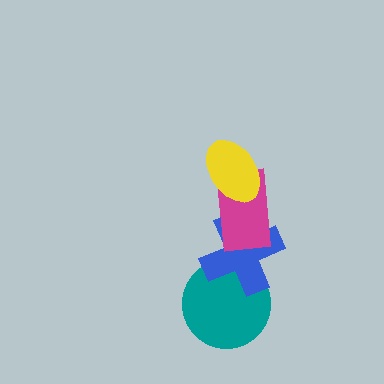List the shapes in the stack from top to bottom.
From top to bottom: the yellow ellipse, the magenta rectangle, the blue cross, the teal circle.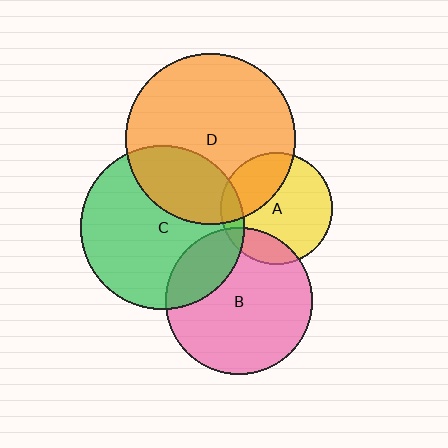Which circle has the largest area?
Circle D (orange).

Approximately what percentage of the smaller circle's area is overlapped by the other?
Approximately 10%.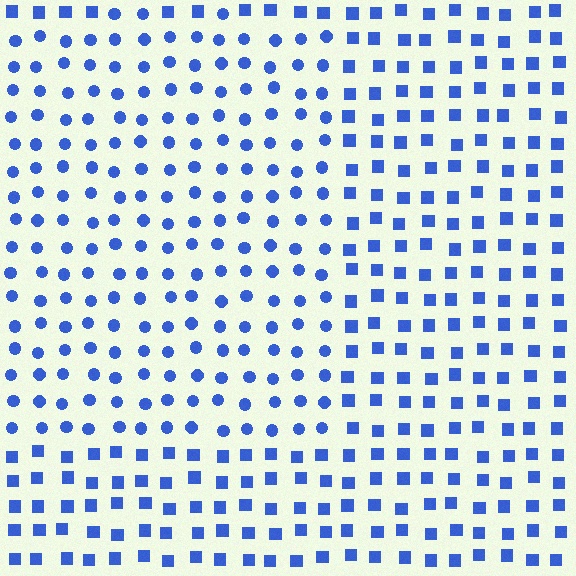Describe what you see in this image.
The image is filled with small blue elements arranged in a uniform grid. A rectangle-shaped region contains circles, while the surrounding area contains squares. The boundary is defined purely by the change in element shape.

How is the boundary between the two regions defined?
The boundary is defined by a change in element shape: circles inside vs. squares outside. All elements share the same color and spacing.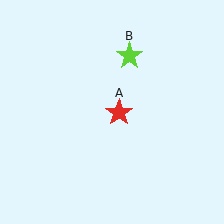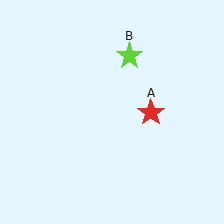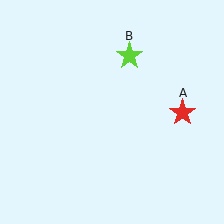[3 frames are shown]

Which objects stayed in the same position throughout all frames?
Lime star (object B) remained stationary.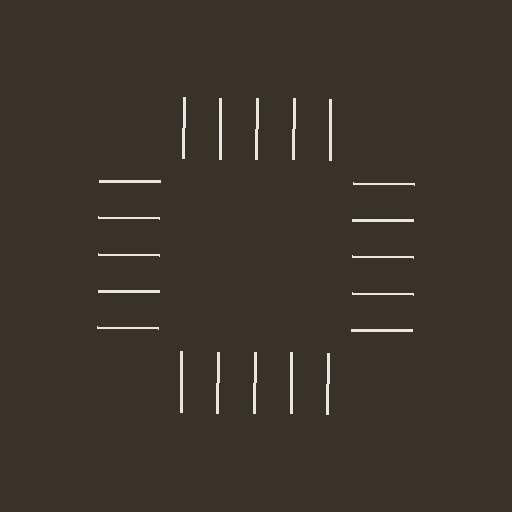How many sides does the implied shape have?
4 sides — the line-ends trace a square.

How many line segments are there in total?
20 — 5 along each of the 4 edges.